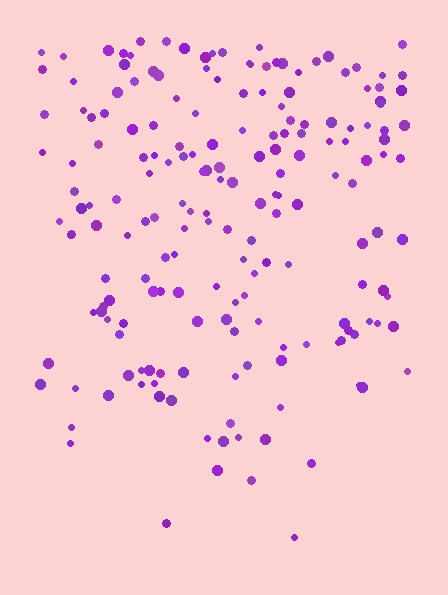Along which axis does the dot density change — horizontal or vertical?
Vertical.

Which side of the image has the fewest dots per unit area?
The bottom.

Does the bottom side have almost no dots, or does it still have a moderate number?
Still a moderate number, just noticeably fewer than the top.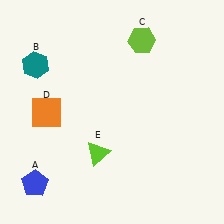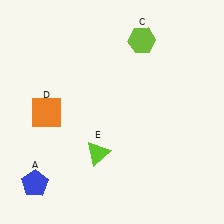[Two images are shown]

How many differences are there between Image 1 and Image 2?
There is 1 difference between the two images.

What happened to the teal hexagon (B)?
The teal hexagon (B) was removed in Image 2. It was in the top-left area of Image 1.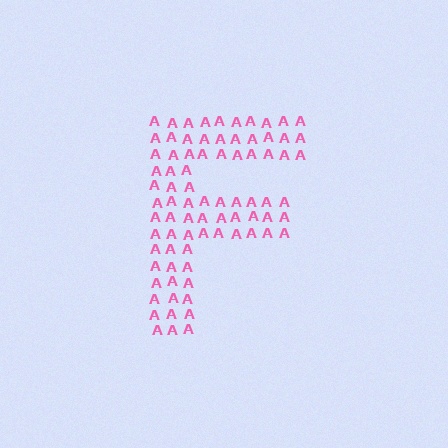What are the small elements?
The small elements are letter A's.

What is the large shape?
The large shape is the letter F.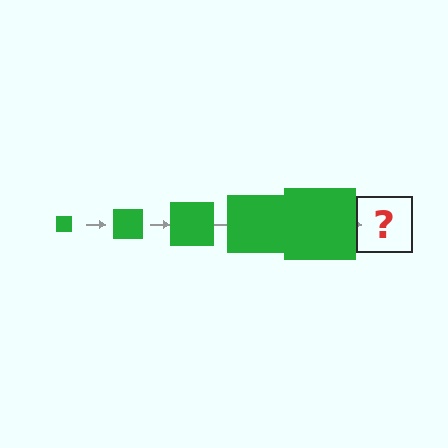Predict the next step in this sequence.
The next step is a green square, larger than the previous one.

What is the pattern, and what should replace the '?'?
The pattern is that the square gets progressively larger each step. The '?' should be a green square, larger than the previous one.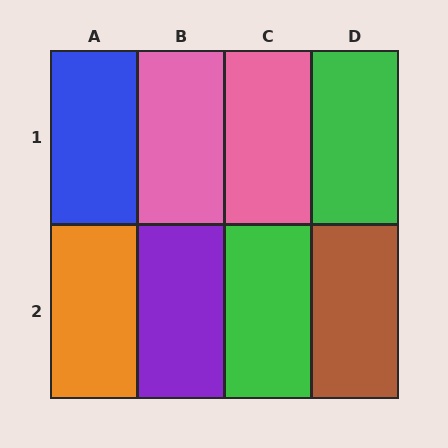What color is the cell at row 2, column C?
Green.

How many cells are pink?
2 cells are pink.